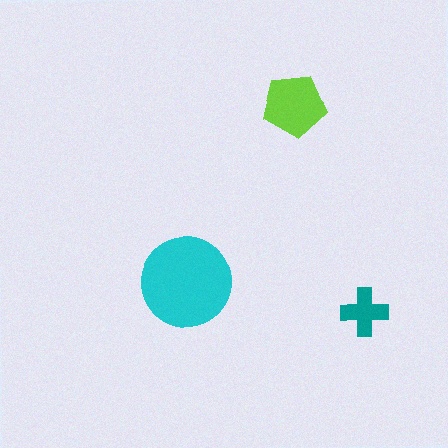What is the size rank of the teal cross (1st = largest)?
3rd.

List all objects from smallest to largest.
The teal cross, the lime pentagon, the cyan circle.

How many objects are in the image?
There are 3 objects in the image.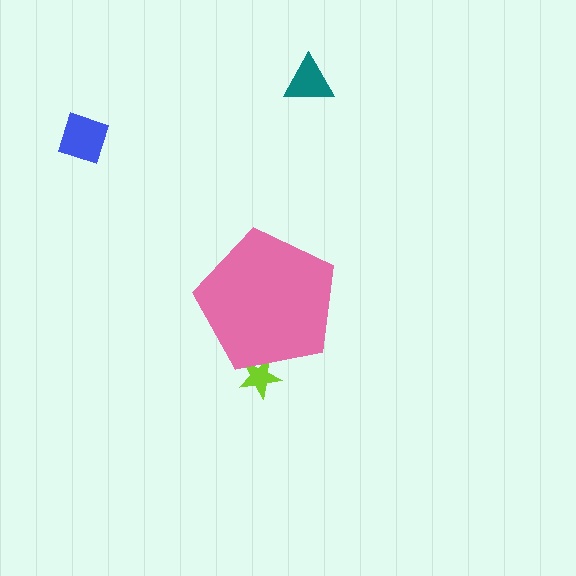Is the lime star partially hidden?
Yes, the lime star is partially hidden behind the pink pentagon.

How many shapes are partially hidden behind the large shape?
1 shape is partially hidden.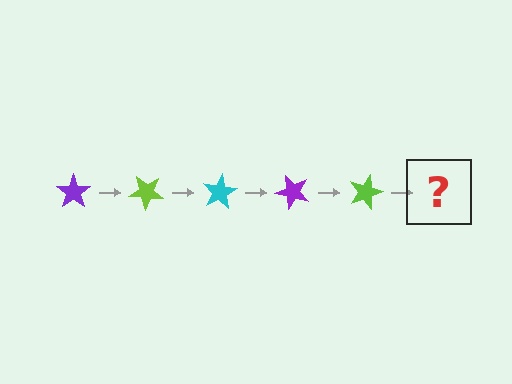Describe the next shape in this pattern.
It should be a cyan star, rotated 200 degrees from the start.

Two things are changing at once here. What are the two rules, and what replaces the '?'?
The two rules are that it rotates 40 degrees each step and the color cycles through purple, lime, and cyan. The '?' should be a cyan star, rotated 200 degrees from the start.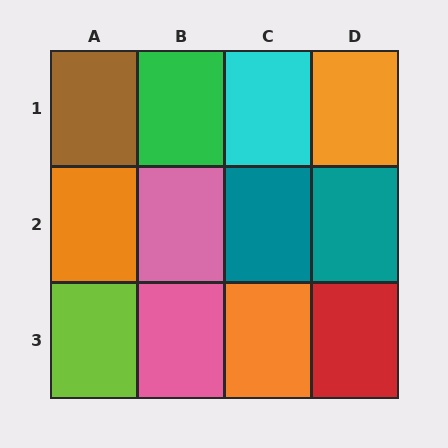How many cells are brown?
1 cell is brown.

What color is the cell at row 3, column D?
Red.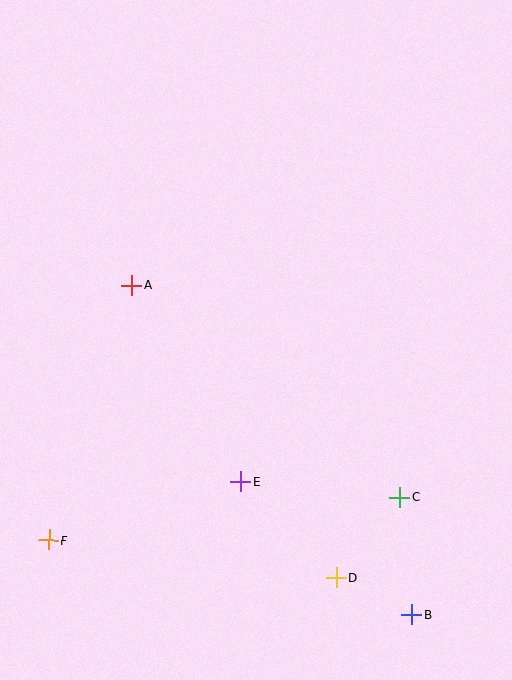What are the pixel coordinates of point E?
Point E is at (241, 482).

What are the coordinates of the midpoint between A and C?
The midpoint between A and C is at (266, 391).